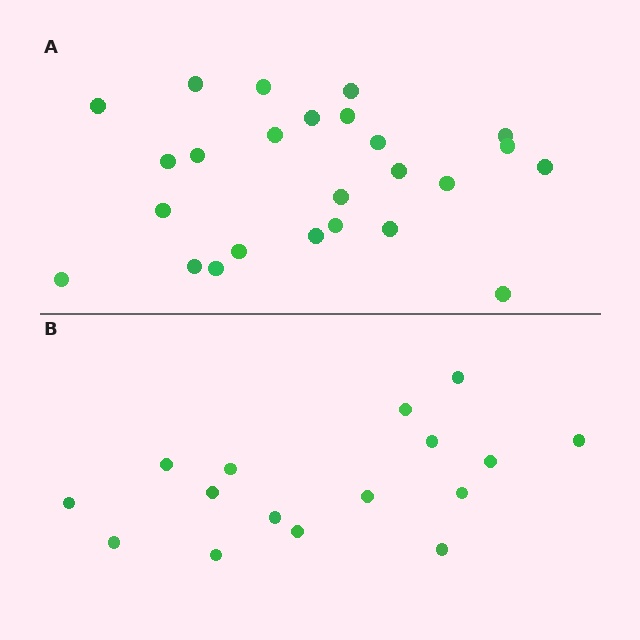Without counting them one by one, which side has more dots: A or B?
Region A (the top region) has more dots.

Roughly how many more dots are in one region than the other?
Region A has roughly 8 or so more dots than region B.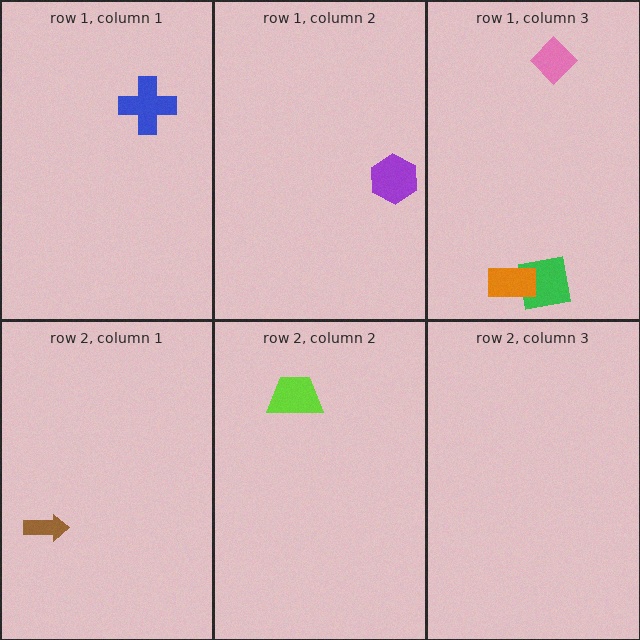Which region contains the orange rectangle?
The row 1, column 3 region.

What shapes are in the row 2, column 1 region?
The brown arrow.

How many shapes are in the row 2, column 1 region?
1.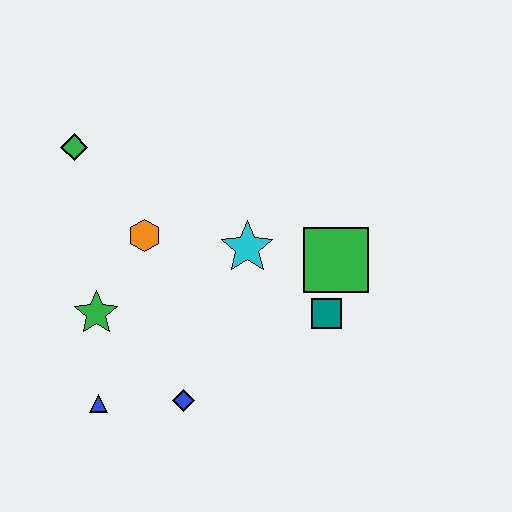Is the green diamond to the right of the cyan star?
No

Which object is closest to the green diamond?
The orange hexagon is closest to the green diamond.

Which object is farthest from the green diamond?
The teal square is farthest from the green diamond.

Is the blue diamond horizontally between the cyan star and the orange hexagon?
Yes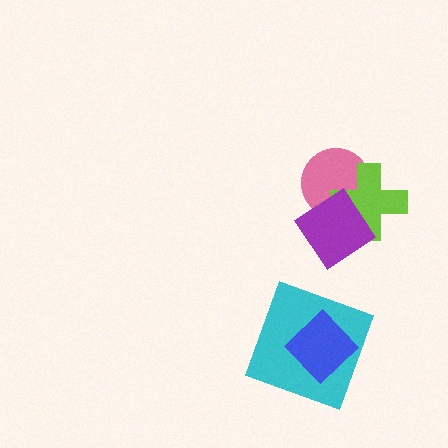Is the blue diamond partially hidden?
No, no other shape covers it.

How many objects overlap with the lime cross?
2 objects overlap with the lime cross.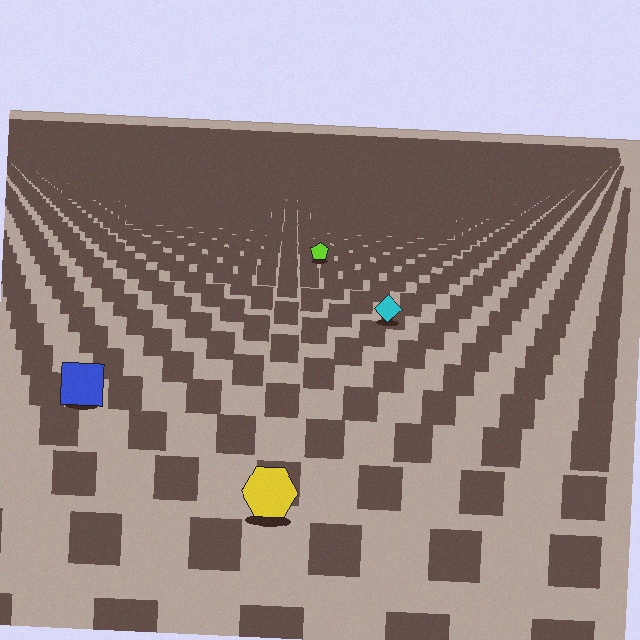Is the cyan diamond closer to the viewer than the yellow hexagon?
No. The yellow hexagon is closer — you can tell from the texture gradient: the ground texture is coarser near it.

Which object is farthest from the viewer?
The lime pentagon is farthest from the viewer. It appears smaller and the ground texture around it is denser.